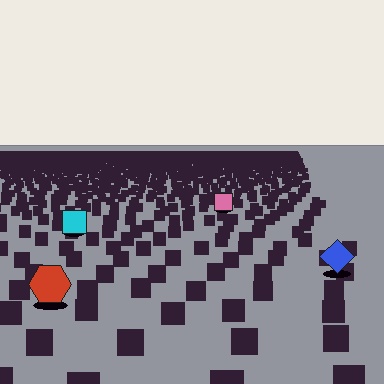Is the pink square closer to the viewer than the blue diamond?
No. The blue diamond is closer — you can tell from the texture gradient: the ground texture is coarser near it.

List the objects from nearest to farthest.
From nearest to farthest: the red hexagon, the blue diamond, the cyan square, the pink square.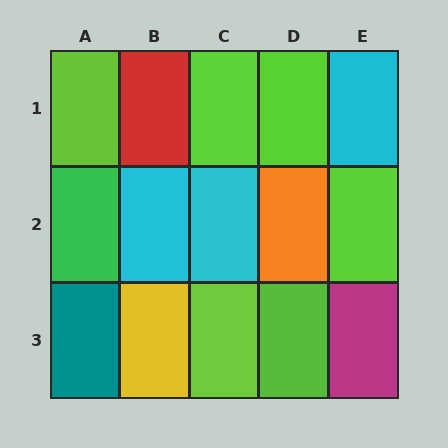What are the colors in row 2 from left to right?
Green, cyan, cyan, orange, lime.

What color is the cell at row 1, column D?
Lime.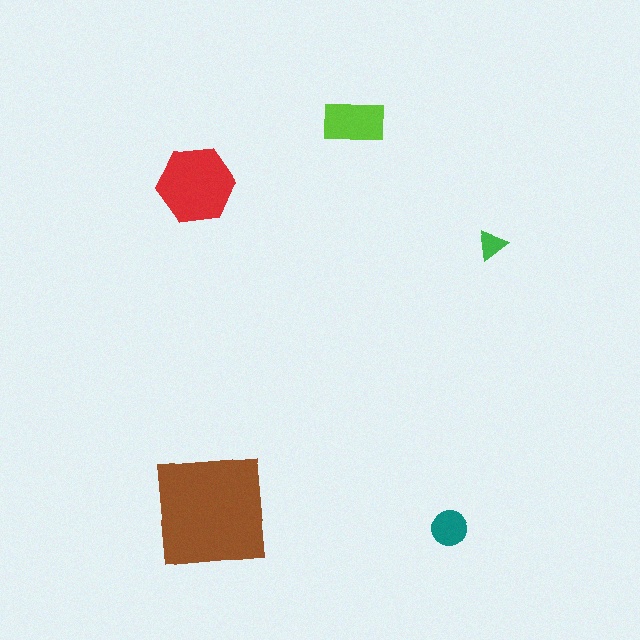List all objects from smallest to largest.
The green triangle, the teal circle, the lime rectangle, the red hexagon, the brown square.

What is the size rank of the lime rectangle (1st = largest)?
3rd.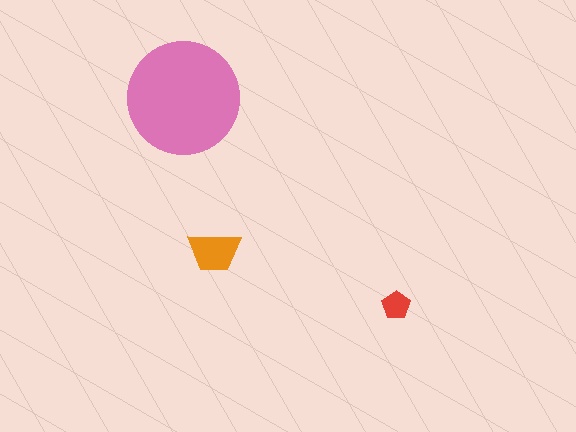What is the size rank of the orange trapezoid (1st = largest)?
2nd.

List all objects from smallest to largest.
The red pentagon, the orange trapezoid, the pink circle.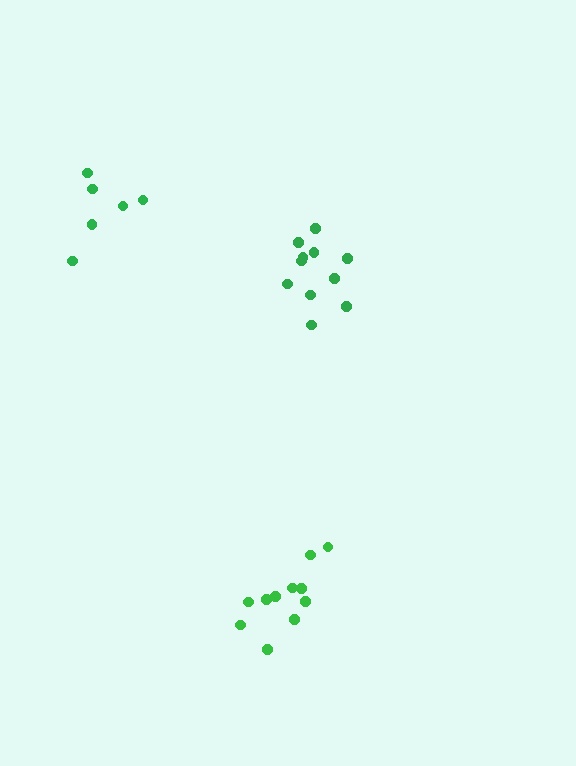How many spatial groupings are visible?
There are 3 spatial groupings.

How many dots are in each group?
Group 1: 6 dots, Group 2: 11 dots, Group 3: 11 dots (28 total).